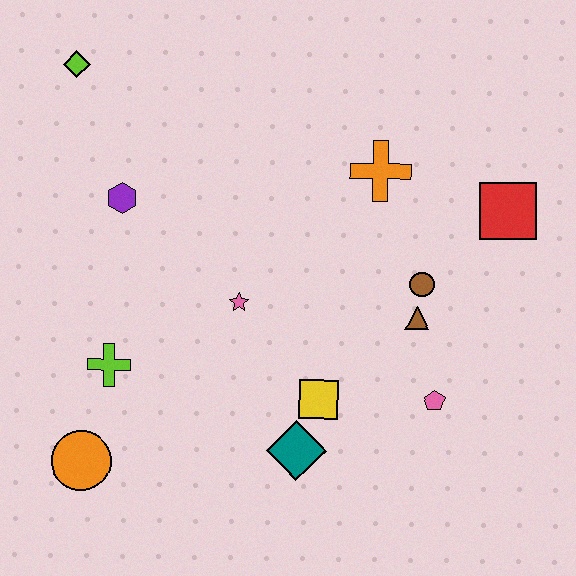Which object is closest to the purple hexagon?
The lime diamond is closest to the purple hexagon.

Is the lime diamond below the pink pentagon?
No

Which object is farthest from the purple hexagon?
The red square is farthest from the purple hexagon.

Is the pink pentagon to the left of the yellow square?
No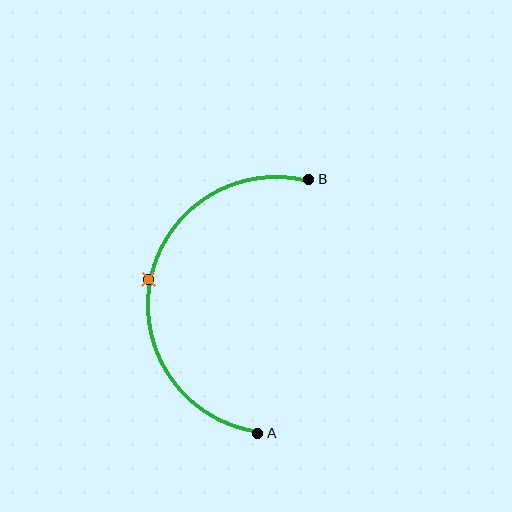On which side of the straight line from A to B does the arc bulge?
The arc bulges to the left of the straight line connecting A and B.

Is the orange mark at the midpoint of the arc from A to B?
Yes. The orange mark lies on the arc at equal arc-length from both A and B — it is the arc midpoint.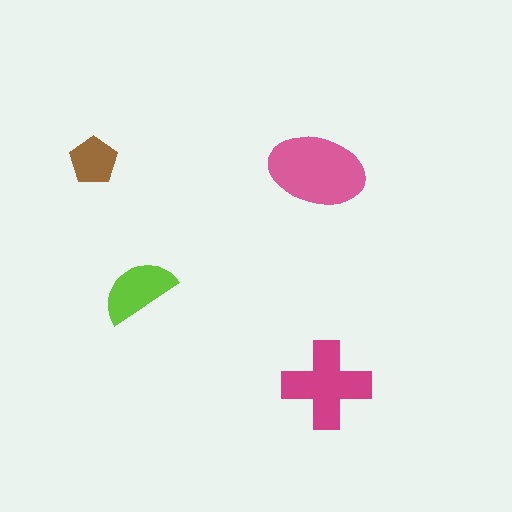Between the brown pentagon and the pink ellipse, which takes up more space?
The pink ellipse.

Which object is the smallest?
The brown pentagon.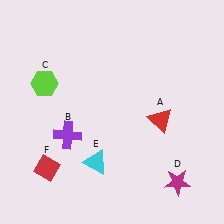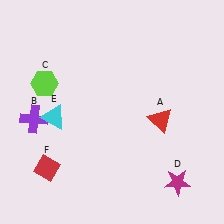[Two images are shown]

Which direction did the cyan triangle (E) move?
The cyan triangle (E) moved up.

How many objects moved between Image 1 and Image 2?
2 objects moved between the two images.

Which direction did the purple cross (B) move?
The purple cross (B) moved left.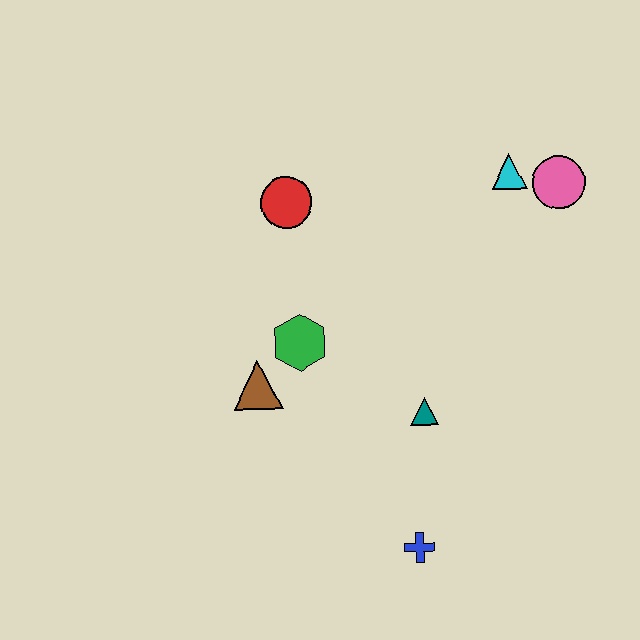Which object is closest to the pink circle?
The cyan triangle is closest to the pink circle.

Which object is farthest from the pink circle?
The blue cross is farthest from the pink circle.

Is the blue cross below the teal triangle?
Yes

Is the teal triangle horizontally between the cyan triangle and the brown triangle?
Yes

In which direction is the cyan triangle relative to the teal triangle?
The cyan triangle is above the teal triangle.